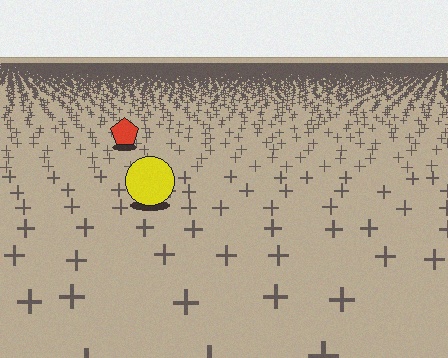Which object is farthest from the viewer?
The red pentagon is farthest from the viewer. It appears smaller and the ground texture around it is denser.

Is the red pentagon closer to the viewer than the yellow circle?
No. The yellow circle is closer — you can tell from the texture gradient: the ground texture is coarser near it.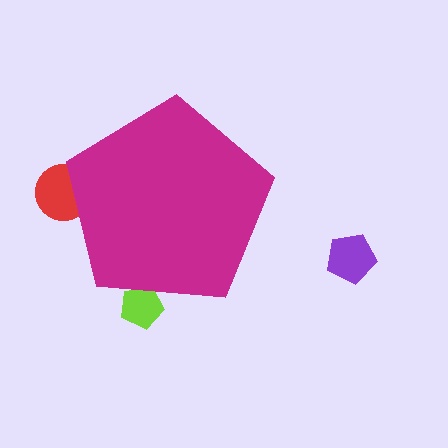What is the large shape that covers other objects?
A magenta pentagon.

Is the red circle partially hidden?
Yes, the red circle is partially hidden behind the magenta pentagon.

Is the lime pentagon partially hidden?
Yes, the lime pentagon is partially hidden behind the magenta pentagon.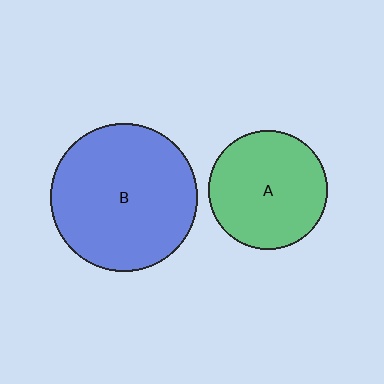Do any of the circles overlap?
No, none of the circles overlap.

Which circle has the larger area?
Circle B (blue).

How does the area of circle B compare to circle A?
Approximately 1.5 times.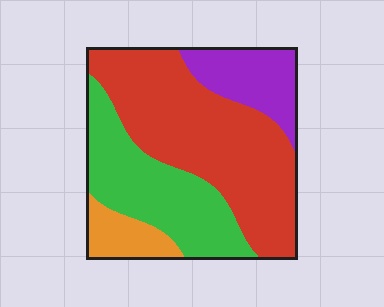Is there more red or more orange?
Red.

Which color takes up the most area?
Red, at roughly 50%.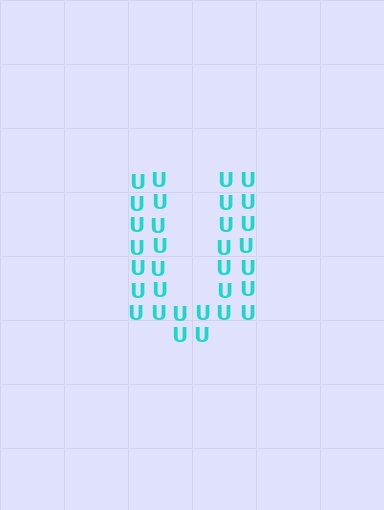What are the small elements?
The small elements are letter U's.